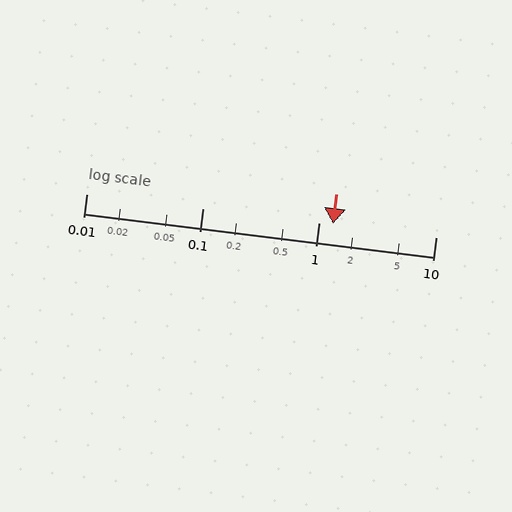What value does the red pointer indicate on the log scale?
The pointer indicates approximately 1.3.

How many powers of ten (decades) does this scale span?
The scale spans 3 decades, from 0.01 to 10.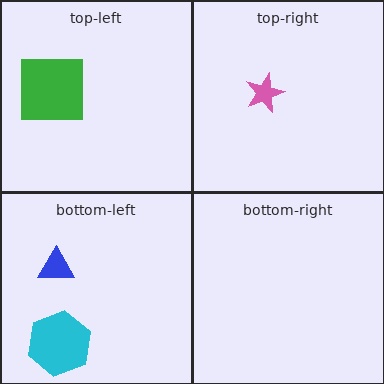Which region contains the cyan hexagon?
The bottom-left region.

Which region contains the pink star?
The top-right region.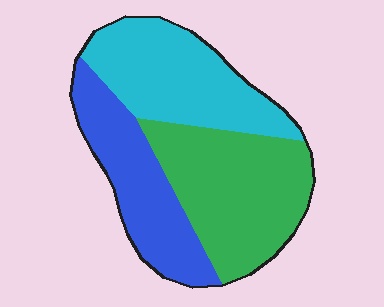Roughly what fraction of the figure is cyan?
Cyan covers roughly 35% of the figure.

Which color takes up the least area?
Blue, at roughly 30%.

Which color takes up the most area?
Green, at roughly 40%.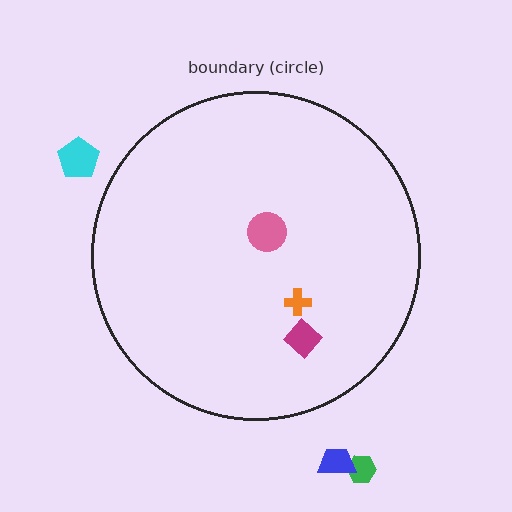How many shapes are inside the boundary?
3 inside, 3 outside.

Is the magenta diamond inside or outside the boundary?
Inside.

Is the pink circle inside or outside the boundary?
Inside.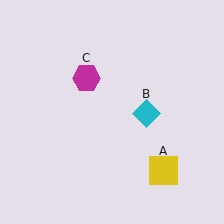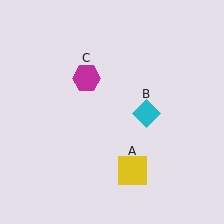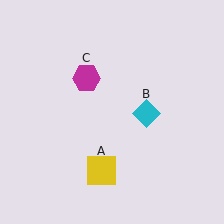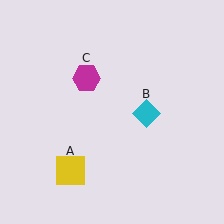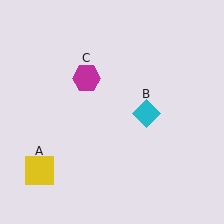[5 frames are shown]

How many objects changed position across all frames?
1 object changed position: yellow square (object A).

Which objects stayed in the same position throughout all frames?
Cyan diamond (object B) and magenta hexagon (object C) remained stationary.